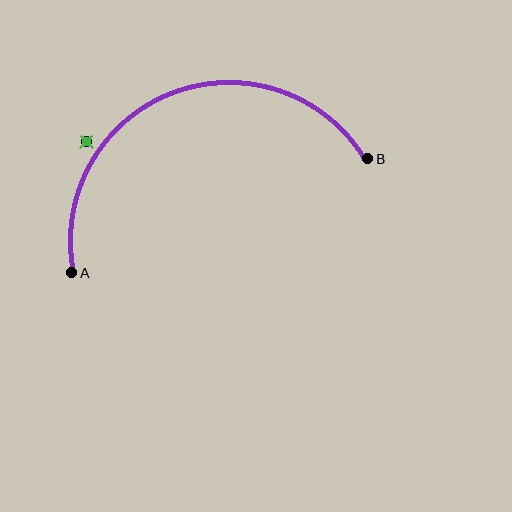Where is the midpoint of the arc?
The arc midpoint is the point on the curve farthest from the straight line joining A and B. It sits above that line.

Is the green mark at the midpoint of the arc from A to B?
No — the green mark does not lie on the arc at all. It sits slightly outside the curve.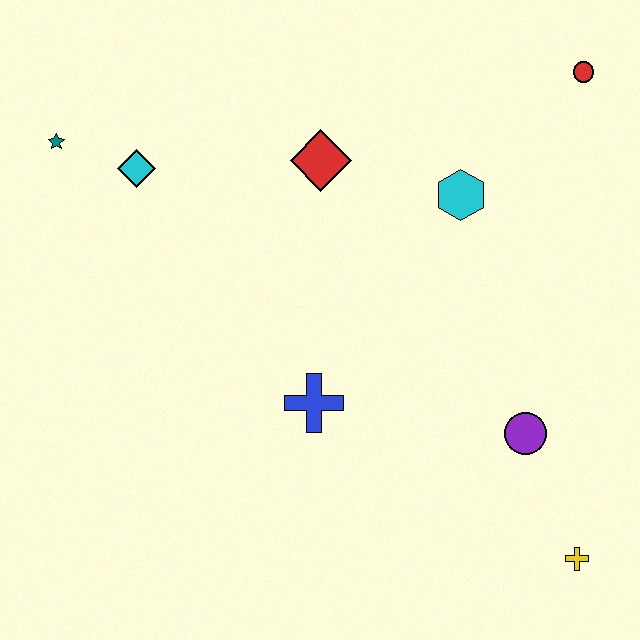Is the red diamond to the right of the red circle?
No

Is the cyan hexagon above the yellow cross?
Yes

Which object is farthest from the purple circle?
The teal star is farthest from the purple circle.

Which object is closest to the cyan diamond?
The teal star is closest to the cyan diamond.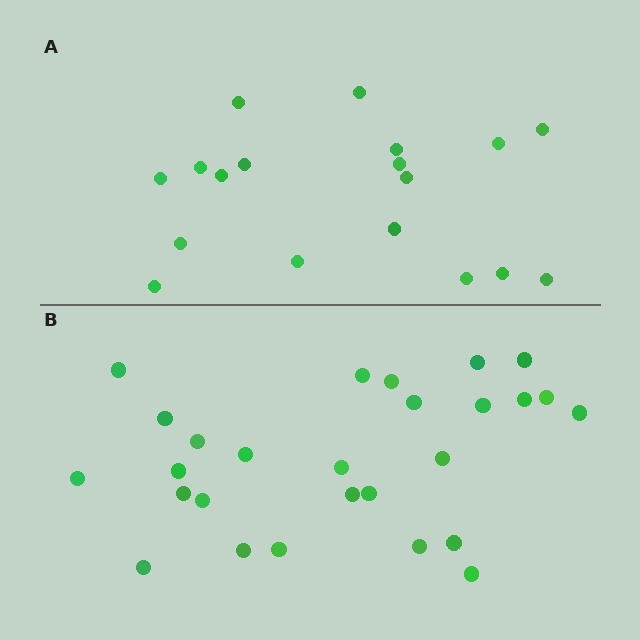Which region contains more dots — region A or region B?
Region B (the bottom region) has more dots.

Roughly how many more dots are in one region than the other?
Region B has roughly 8 or so more dots than region A.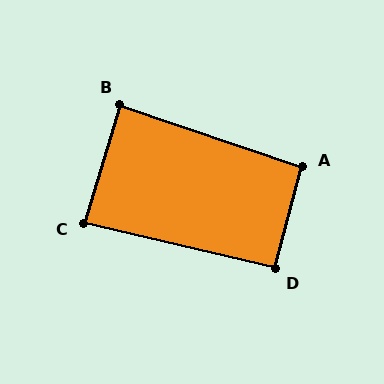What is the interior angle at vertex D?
Approximately 92 degrees (approximately right).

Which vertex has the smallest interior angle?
C, at approximately 86 degrees.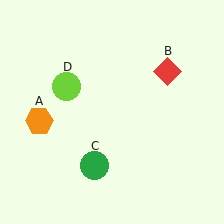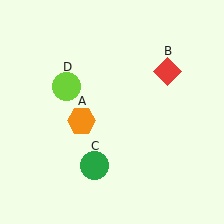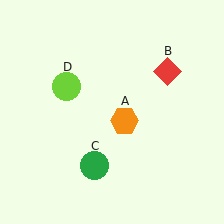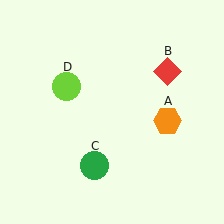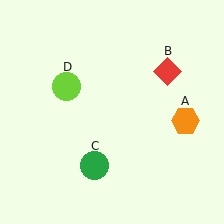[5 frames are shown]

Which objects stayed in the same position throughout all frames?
Red diamond (object B) and green circle (object C) and lime circle (object D) remained stationary.